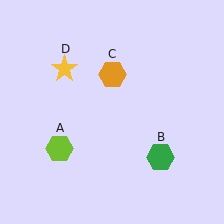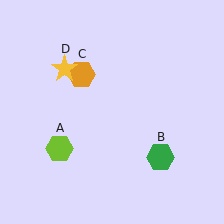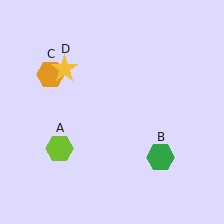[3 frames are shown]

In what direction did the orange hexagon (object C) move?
The orange hexagon (object C) moved left.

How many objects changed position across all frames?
1 object changed position: orange hexagon (object C).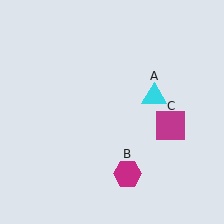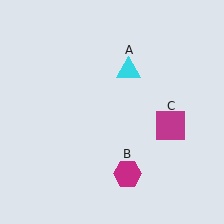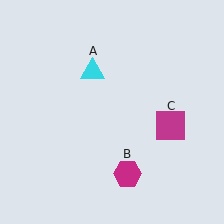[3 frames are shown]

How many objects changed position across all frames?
1 object changed position: cyan triangle (object A).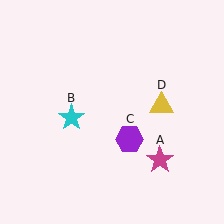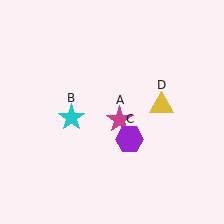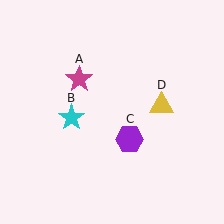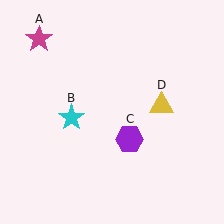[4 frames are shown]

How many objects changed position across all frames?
1 object changed position: magenta star (object A).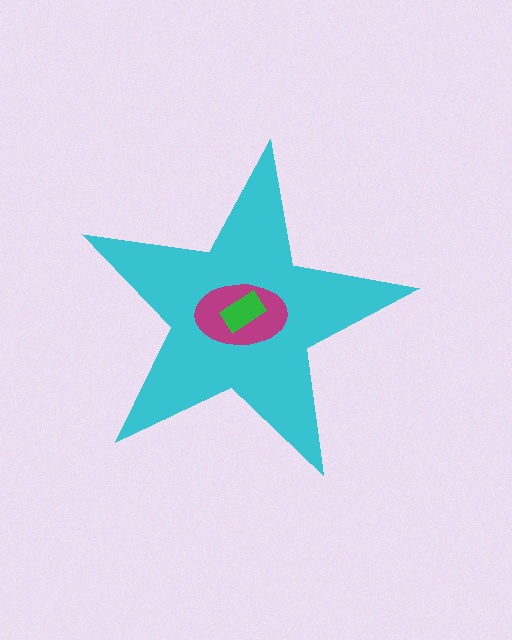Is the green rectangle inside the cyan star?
Yes.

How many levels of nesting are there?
3.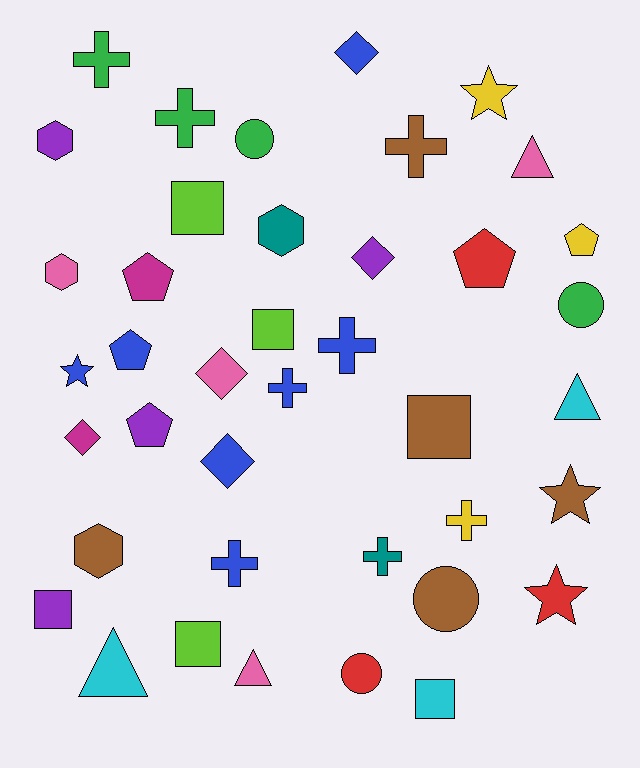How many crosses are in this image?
There are 8 crosses.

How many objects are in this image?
There are 40 objects.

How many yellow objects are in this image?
There are 3 yellow objects.